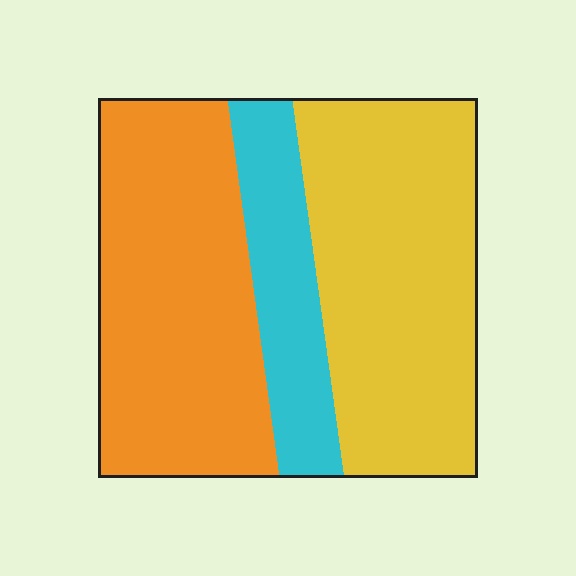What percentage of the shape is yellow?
Yellow covers 42% of the shape.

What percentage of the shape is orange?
Orange covers 41% of the shape.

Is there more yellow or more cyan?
Yellow.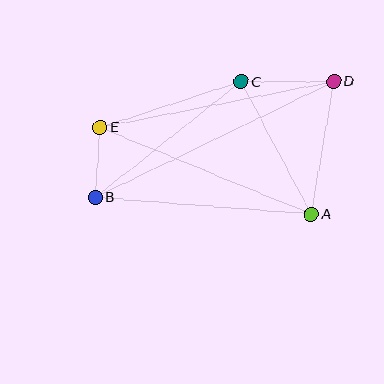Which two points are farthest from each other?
Points B and D are farthest from each other.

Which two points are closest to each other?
Points B and E are closest to each other.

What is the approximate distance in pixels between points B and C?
The distance between B and C is approximately 186 pixels.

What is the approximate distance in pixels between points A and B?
The distance between A and B is approximately 217 pixels.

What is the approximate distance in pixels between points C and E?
The distance between C and E is approximately 148 pixels.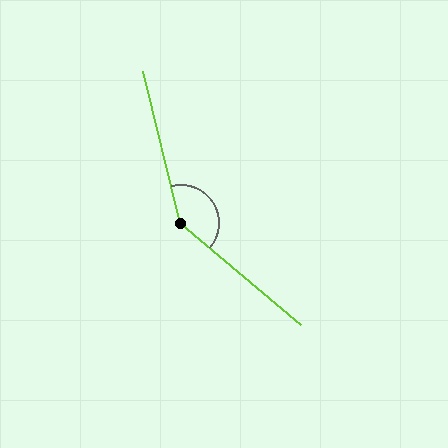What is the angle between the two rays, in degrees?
Approximately 144 degrees.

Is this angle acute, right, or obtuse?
It is obtuse.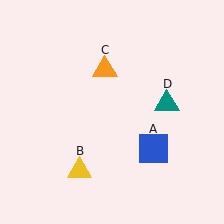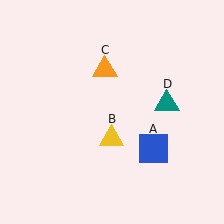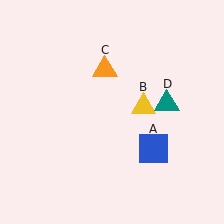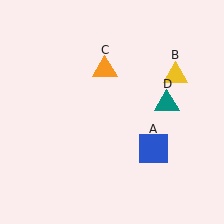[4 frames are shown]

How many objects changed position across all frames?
1 object changed position: yellow triangle (object B).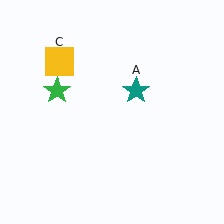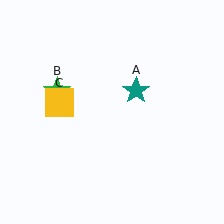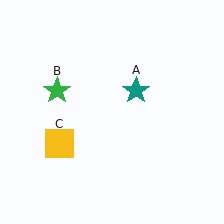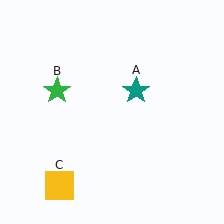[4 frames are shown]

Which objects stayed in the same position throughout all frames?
Teal star (object A) and green star (object B) remained stationary.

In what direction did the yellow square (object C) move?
The yellow square (object C) moved down.